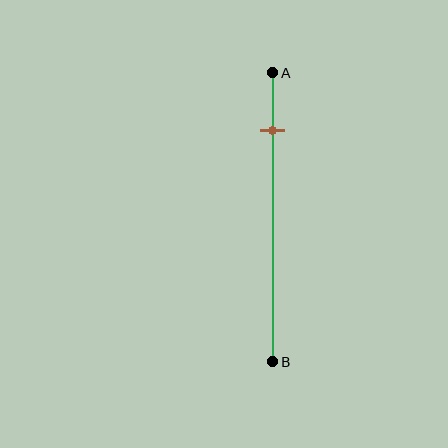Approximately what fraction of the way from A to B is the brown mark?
The brown mark is approximately 20% of the way from A to B.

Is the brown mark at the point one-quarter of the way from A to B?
No, the mark is at about 20% from A, not at the 25% one-quarter point.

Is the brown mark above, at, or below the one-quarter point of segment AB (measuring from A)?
The brown mark is above the one-quarter point of segment AB.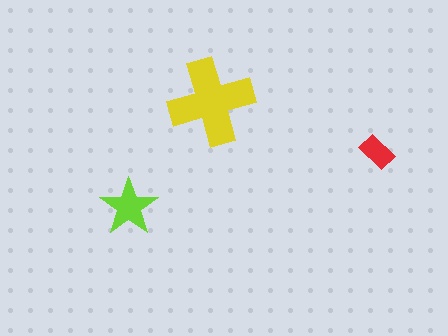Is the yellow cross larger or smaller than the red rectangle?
Larger.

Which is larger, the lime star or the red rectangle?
The lime star.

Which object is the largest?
The yellow cross.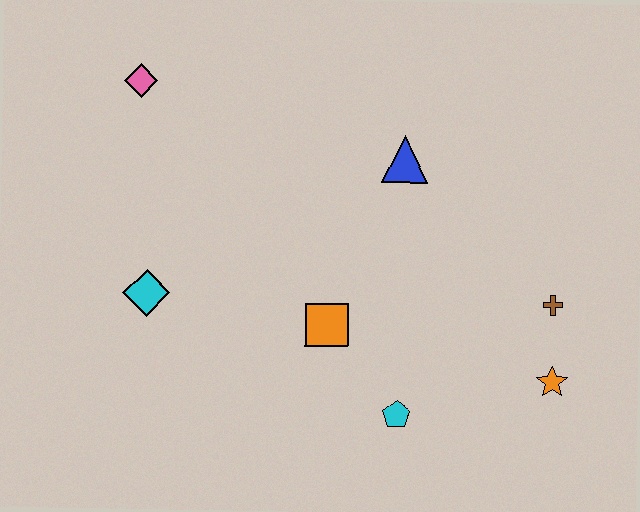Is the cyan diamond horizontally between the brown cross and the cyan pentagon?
No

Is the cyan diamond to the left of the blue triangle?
Yes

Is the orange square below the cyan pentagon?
No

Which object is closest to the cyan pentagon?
The orange square is closest to the cyan pentagon.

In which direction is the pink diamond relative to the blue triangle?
The pink diamond is to the left of the blue triangle.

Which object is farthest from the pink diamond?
The orange star is farthest from the pink diamond.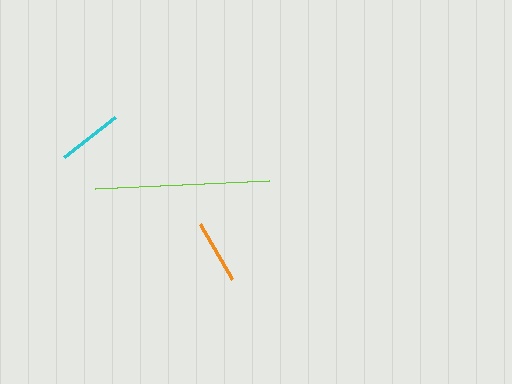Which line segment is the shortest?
The orange line is the shortest at approximately 64 pixels.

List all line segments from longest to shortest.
From longest to shortest: lime, cyan, orange.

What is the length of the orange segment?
The orange segment is approximately 64 pixels long.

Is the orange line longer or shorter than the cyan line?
The cyan line is longer than the orange line.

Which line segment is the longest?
The lime line is the longest at approximately 174 pixels.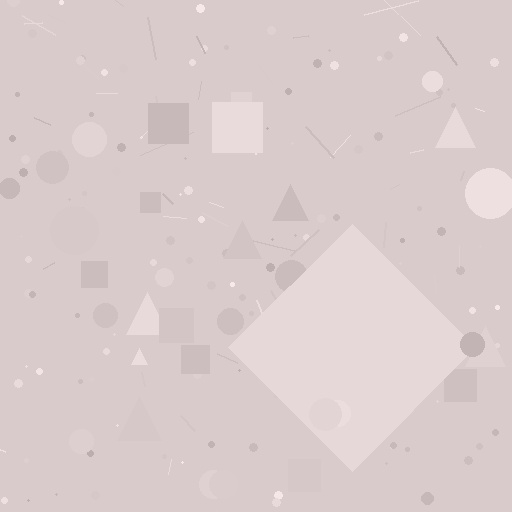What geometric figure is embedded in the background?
A diamond is embedded in the background.